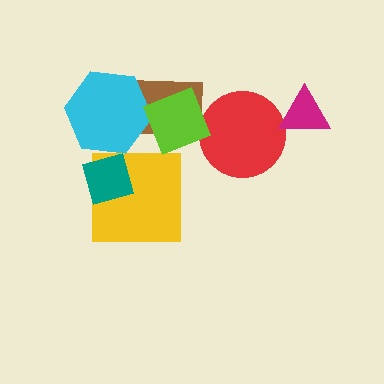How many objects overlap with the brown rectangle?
2 objects overlap with the brown rectangle.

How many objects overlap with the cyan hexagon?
1 object overlaps with the cyan hexagon.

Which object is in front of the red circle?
The magenta triangle is in front of the red circle.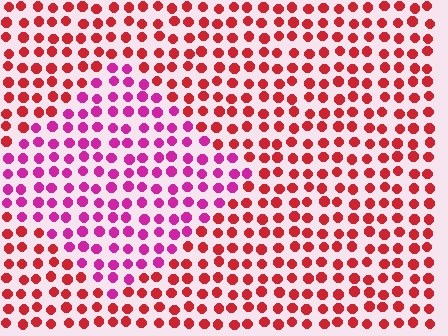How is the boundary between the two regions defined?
The boundary is defined purely by a slight shift in hue (about 41 degrees). Spacing, size, and orientation are identical on both sides.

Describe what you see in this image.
The image is filled with small red elements in a uniform arrangement. A diamond-shaped region is visible where the elements are tinted to a slightly different hue, forming a subtle color boundary.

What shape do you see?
I see a diamond.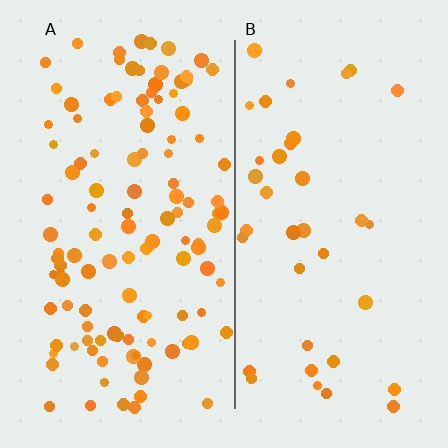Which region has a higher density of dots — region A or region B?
A (the left).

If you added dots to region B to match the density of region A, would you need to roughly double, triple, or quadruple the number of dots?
Approximately triple.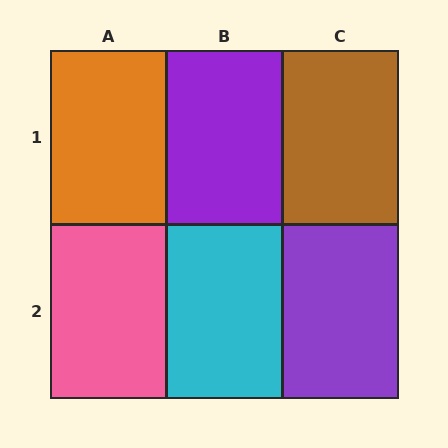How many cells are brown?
1 cell is brown.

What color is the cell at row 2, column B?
Cyan.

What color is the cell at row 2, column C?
Purple.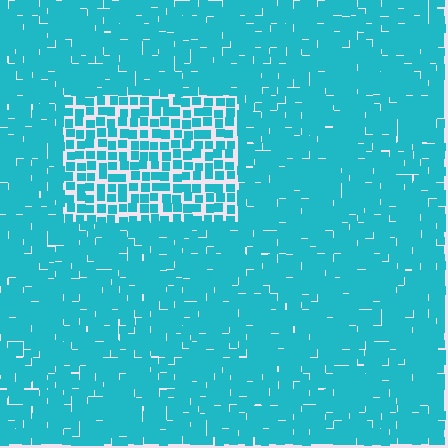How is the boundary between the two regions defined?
The boundary is defined by a change in element density (approximately 1.8x ratio). All elements are the same color, size, and shape.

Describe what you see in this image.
The image contains small cyan elements arranged at two different densities. A rectangle-shaped region is visible where the elements are less densely packed than the surrounding area.